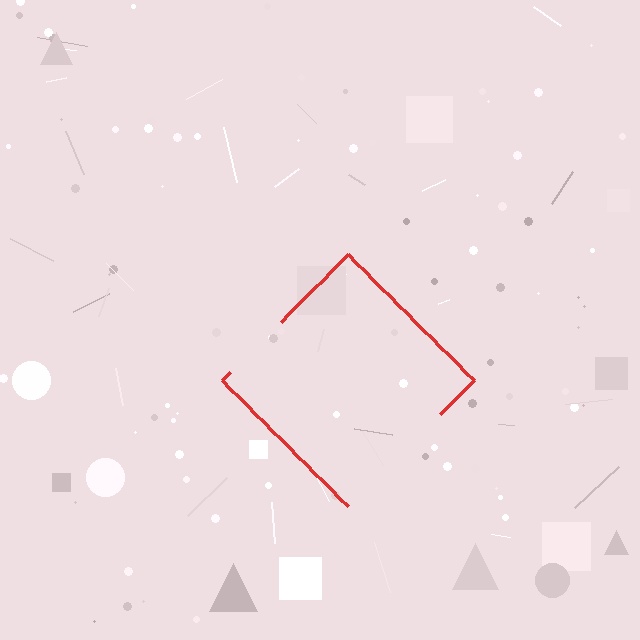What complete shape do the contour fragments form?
The contour fragments form a diamond.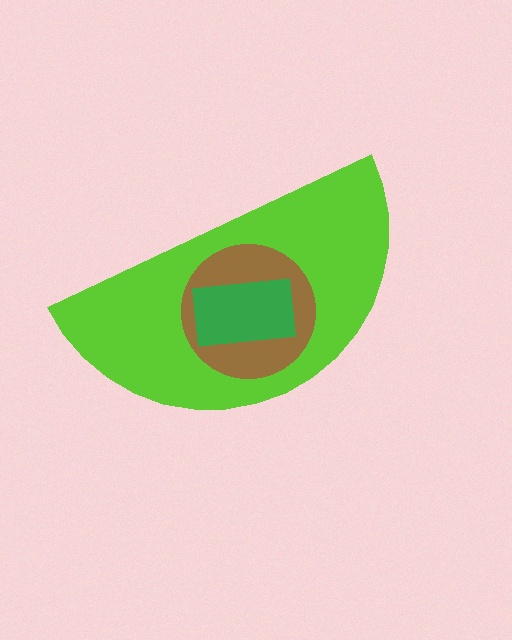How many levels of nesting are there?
3.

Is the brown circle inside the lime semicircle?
Yes.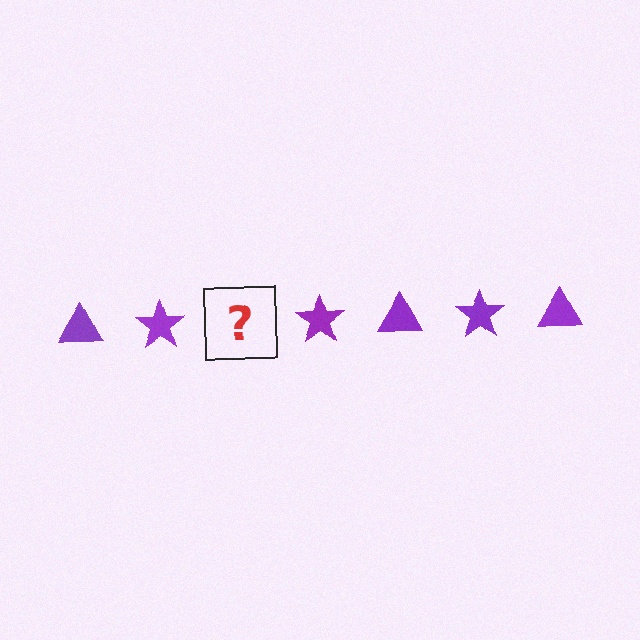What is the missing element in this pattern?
The missing element is a purple triangle.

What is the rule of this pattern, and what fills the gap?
The rule is that the pattern cycles through triangle, star shapes in purple. The gap should be filled with a purple triangle.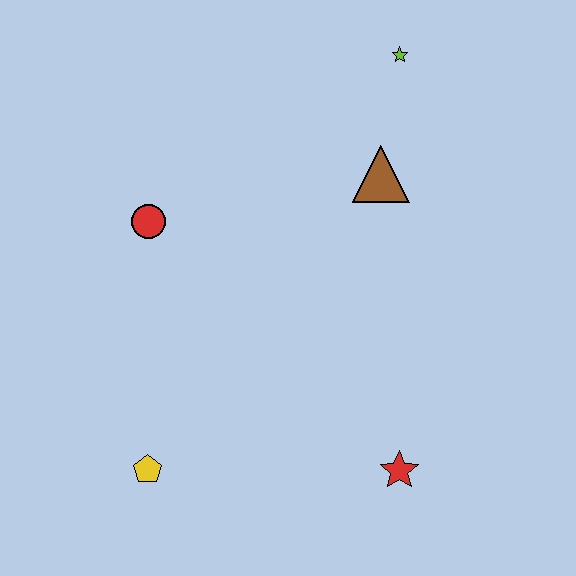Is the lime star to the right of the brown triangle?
Yes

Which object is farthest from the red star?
The lime star is farthest from the red star.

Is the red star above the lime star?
No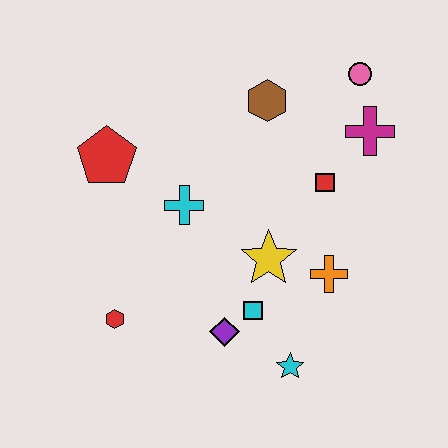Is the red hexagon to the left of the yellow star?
Yes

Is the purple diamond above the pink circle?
No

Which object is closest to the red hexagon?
The purple diamond is closest to the red hexagon.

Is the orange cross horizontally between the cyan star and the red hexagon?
No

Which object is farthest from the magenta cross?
The red hexagon is farthest from the magenta cross.